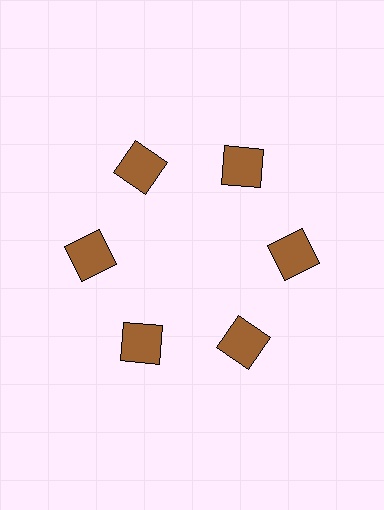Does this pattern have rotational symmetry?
Yes, this pattern has 6-fold rotational symmetry. It looks the same after rotating 60 degrees around the center.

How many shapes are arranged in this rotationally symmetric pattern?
There are 6 shapes, arranged in 6 groups of 1.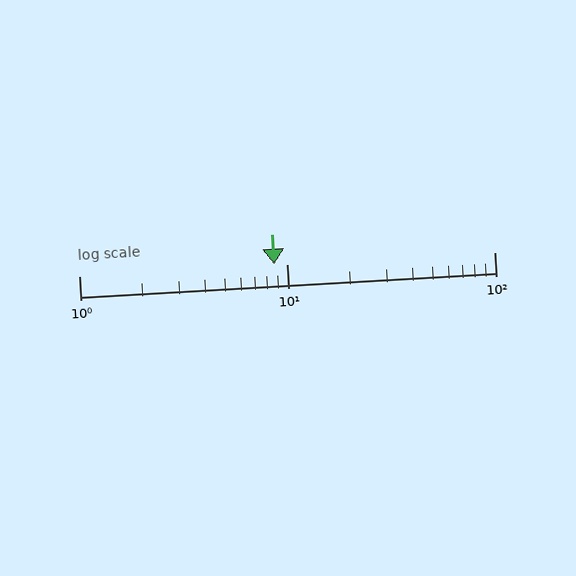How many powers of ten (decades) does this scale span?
The scale spans 2 decades, from 1 to 100.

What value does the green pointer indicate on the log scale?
The pointer indicates approximately 8.7.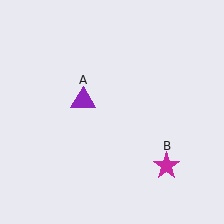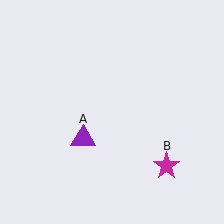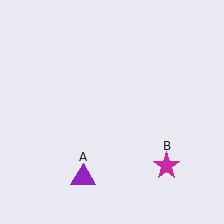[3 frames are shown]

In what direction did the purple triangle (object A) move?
The purple triangle (object A) moved down.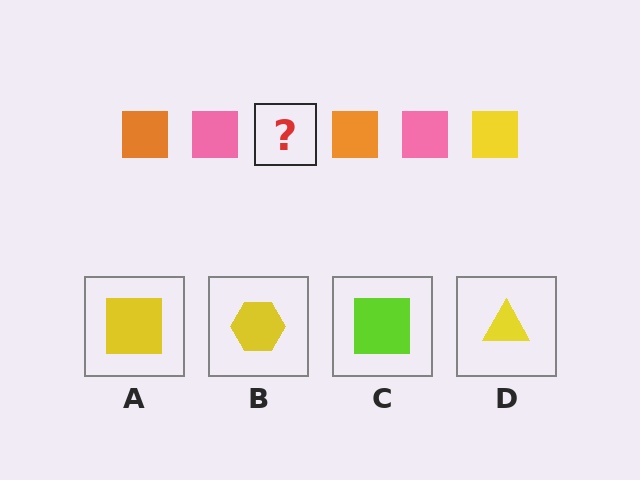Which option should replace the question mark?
Option A.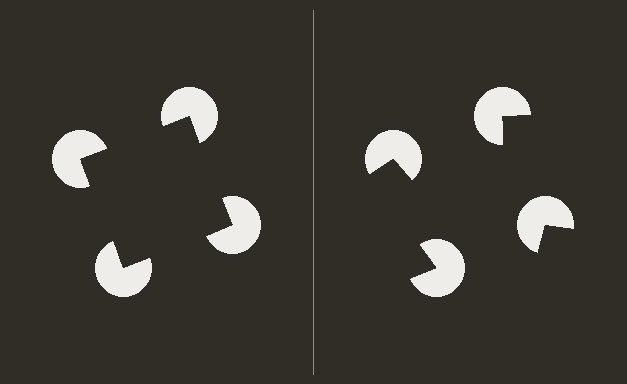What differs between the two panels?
The pac-man discs are positioned identically on both sides; only the wedge orientations differ. On the left they align to a square; on the right they are misaligned.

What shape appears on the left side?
An illusory square.